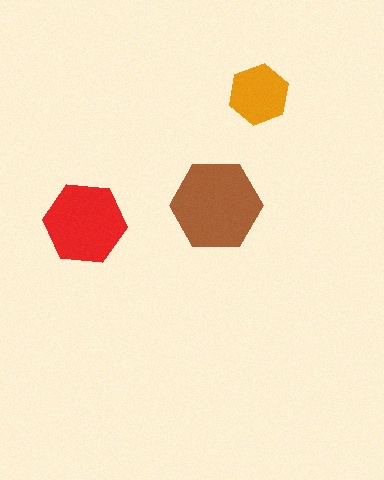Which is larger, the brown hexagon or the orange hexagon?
The brown one.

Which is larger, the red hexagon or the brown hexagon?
The brown one.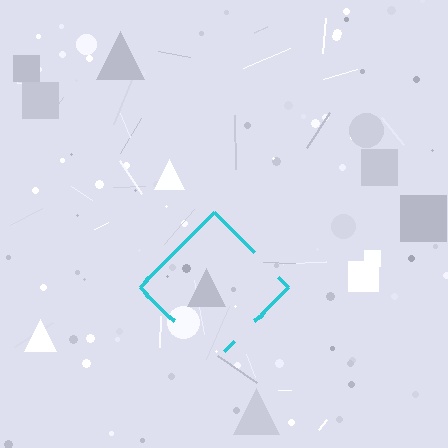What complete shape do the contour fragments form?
The contour fragments form a diamond.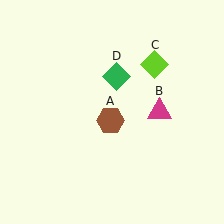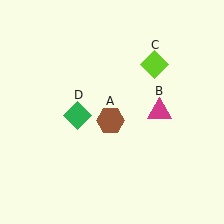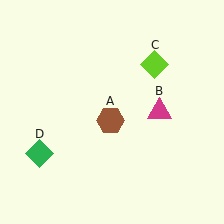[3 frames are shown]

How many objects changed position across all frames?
1 object changed position: green diamond (object D).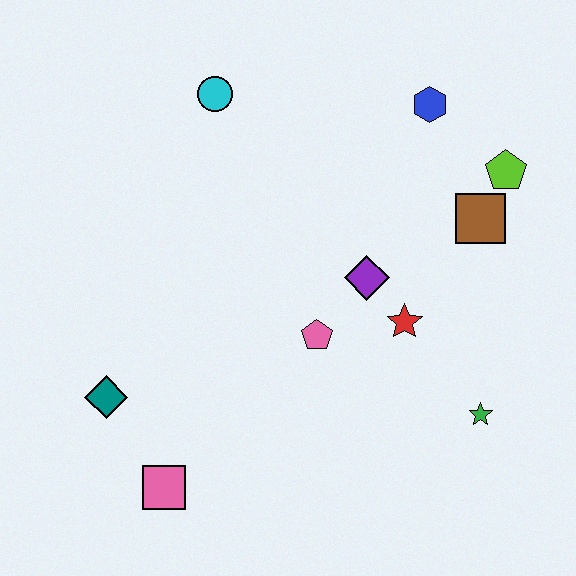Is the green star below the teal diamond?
Yes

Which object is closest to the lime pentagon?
The brown square is closest to the lime pentagon.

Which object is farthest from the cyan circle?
The green star is farthest from the cyan circle.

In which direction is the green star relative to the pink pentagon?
The green star is to the right of the pink pentagon.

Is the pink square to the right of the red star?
No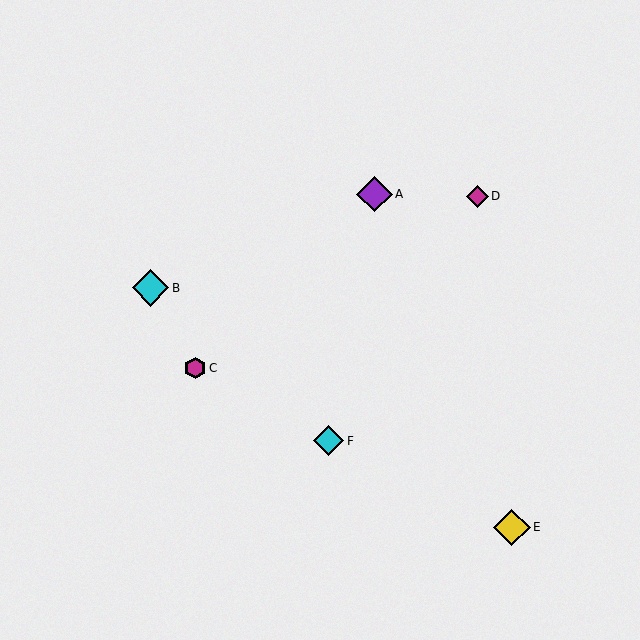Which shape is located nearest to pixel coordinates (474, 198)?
The magenta diamond (labeled D) at (478, 196) is nearest to that location.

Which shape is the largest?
The cyan diamond (labeled B) is the largest.